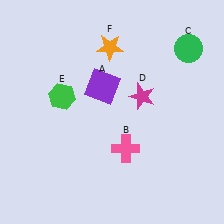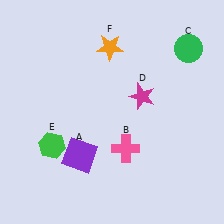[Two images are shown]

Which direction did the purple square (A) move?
The purple square (A) moved down.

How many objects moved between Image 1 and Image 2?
2 objects moved between the two images.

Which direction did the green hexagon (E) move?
The green hexagon (E) moved down.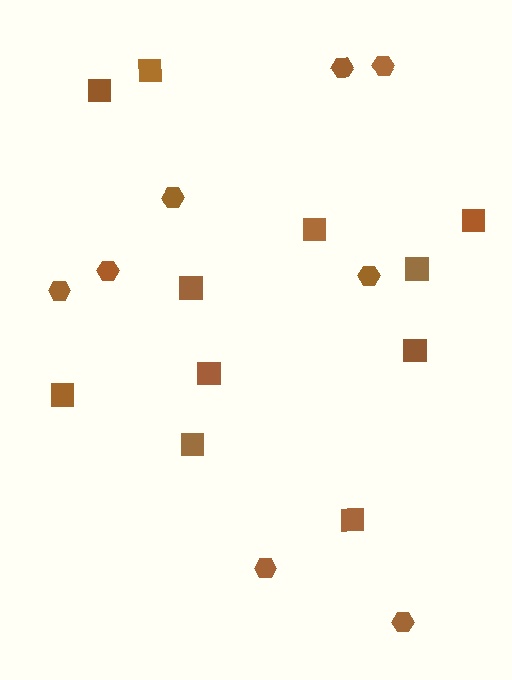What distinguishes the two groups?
There are 2 groups: one group of squares (11) and one group of hexagons (8).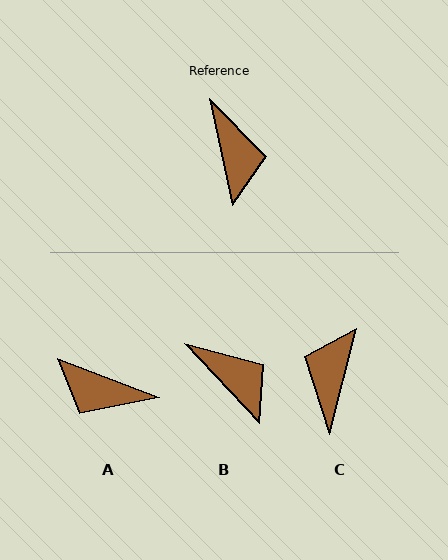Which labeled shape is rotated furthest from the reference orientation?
C, about 153 degrees away.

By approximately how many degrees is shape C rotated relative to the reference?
Approximately 153 degrees counter-clockwise.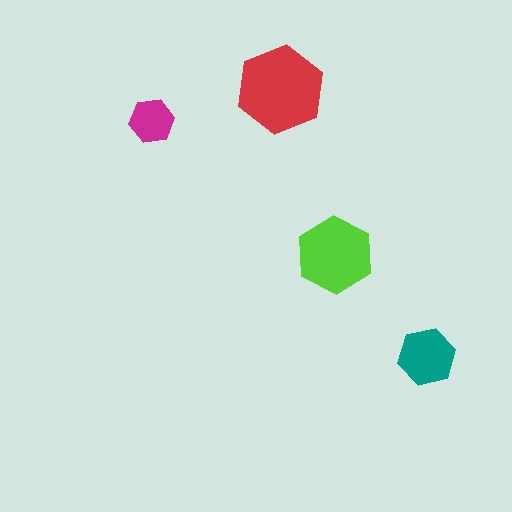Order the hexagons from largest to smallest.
the red one, the lime one, the teal one, the magenta one.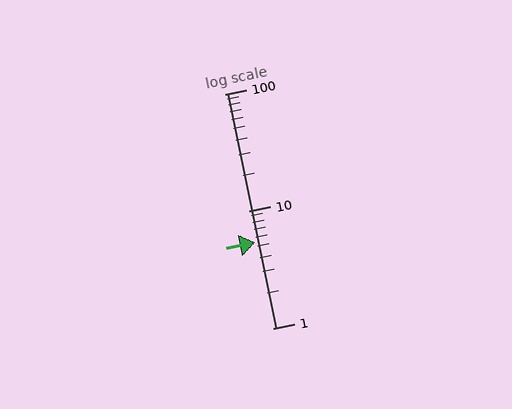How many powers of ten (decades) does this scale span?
The scale spans 2 decades, from 1 to 100.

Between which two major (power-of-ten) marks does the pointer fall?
The pointer is between 1 and 10.